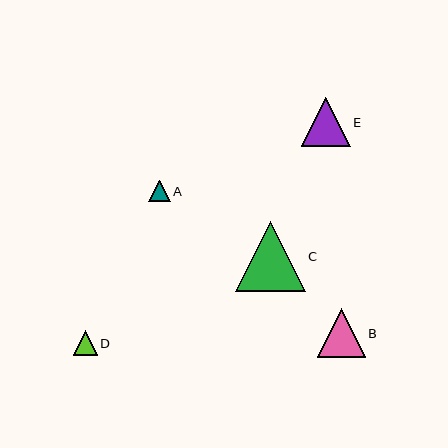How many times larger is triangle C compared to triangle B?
Triangle C is approximately 1.4 times the size of triangle B.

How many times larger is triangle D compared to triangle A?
Triangle D is approximately 1.1 times the size of triangle A.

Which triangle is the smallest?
Triangle A is the smallest with a size of approximately 21 pixels.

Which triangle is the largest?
Triangle C is the largest with a size of approximately 70 pixels.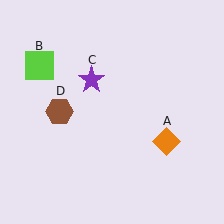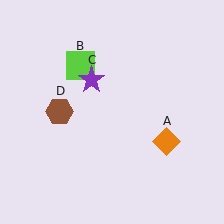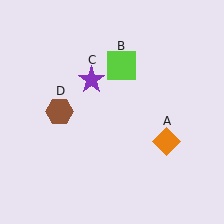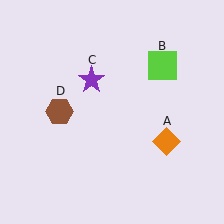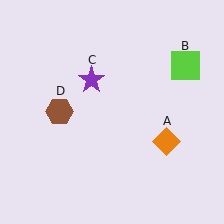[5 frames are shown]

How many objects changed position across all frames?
1 object changed position: lime square (object B).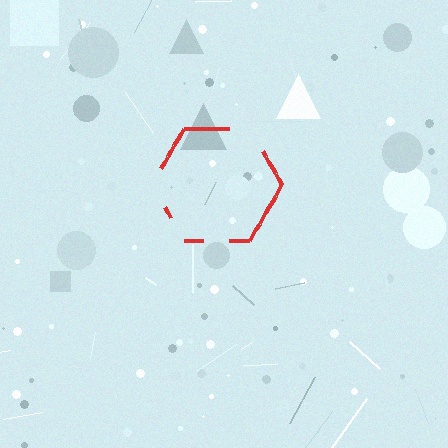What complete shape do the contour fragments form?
The contour fragments form a hexagon.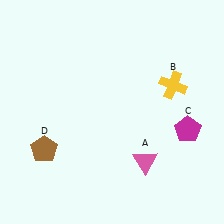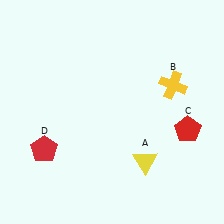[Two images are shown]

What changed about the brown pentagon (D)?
In Image 1, D is brown. In Image 2, it changed to red.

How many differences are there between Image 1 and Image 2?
There are 3 differences between the two images.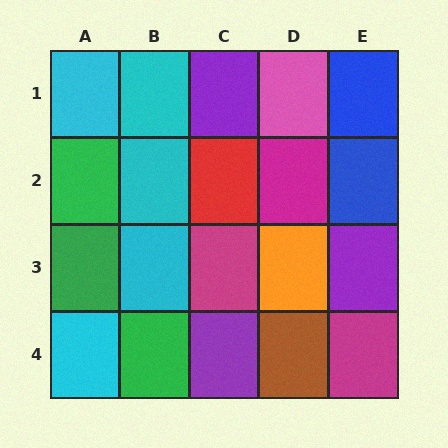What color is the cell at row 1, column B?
Cyan.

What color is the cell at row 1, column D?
Pink.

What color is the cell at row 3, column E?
Purple.